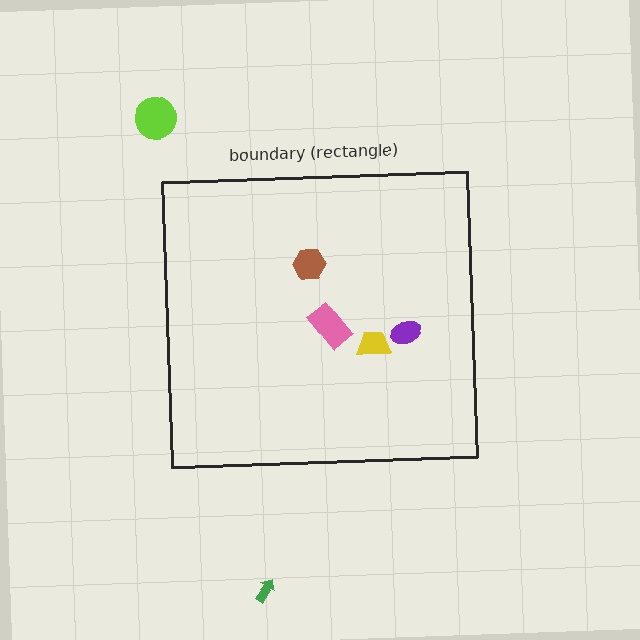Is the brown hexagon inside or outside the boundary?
Inside.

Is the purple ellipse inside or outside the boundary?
Inside.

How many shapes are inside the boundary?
4 inside, 2 outside.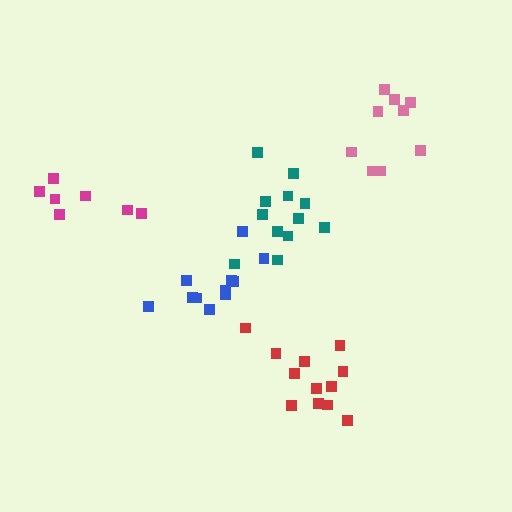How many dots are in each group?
Group 1: 12 dots, Group 2: 12 dots, Group 3: 9 dots, Group 4: 7 dots, Group 5: 11 dots (51 total).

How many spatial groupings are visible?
There are 5 spatial groupings.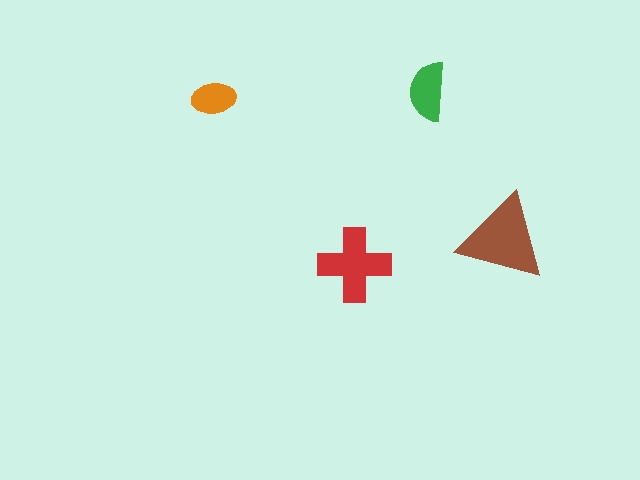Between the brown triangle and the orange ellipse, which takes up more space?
The brown triangle.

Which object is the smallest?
The orange ellipse.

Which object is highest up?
The green semicircle is topmost.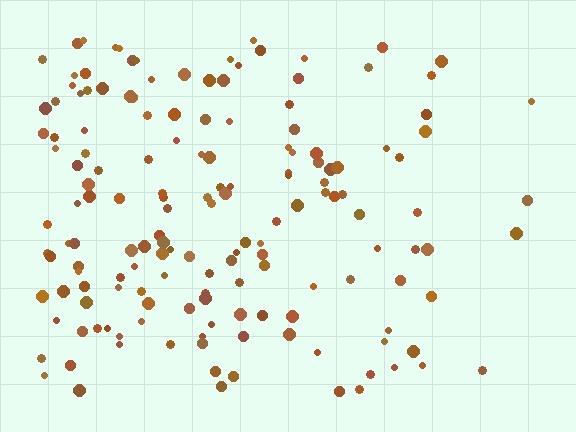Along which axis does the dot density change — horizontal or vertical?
Horizontal.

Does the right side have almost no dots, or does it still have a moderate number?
Still a moderate number, just noticeably fewer than the left.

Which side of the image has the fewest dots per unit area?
The right.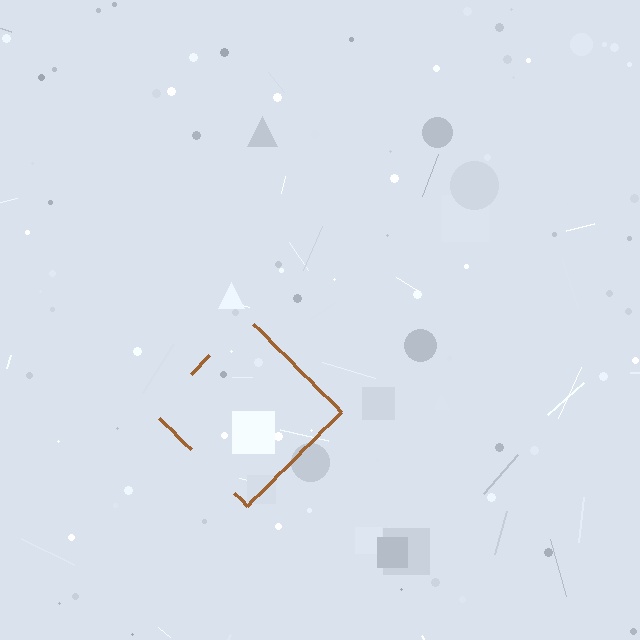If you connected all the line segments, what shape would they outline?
They would outline a diamond.